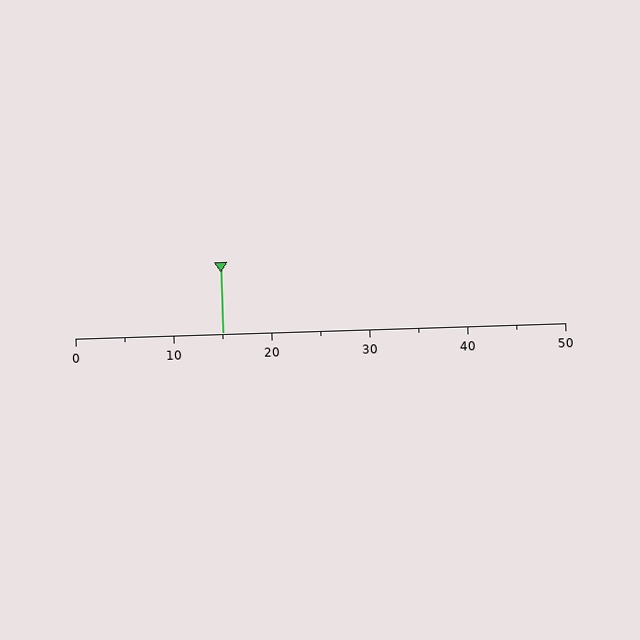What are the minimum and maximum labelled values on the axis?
The axis runs from 0 to 50.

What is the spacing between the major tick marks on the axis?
The major ticks are spaced 10 apart.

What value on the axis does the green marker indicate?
The marker indicates approximately 15.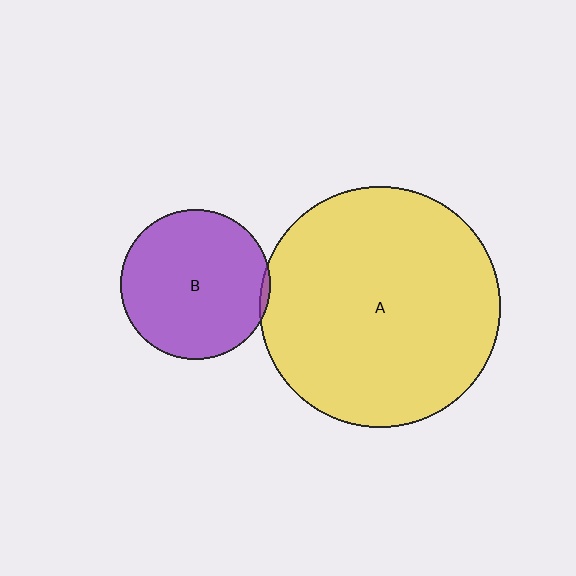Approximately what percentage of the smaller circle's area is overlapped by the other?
Approximately 5%.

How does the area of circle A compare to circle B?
Approximately 2.6 times.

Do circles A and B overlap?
Yes.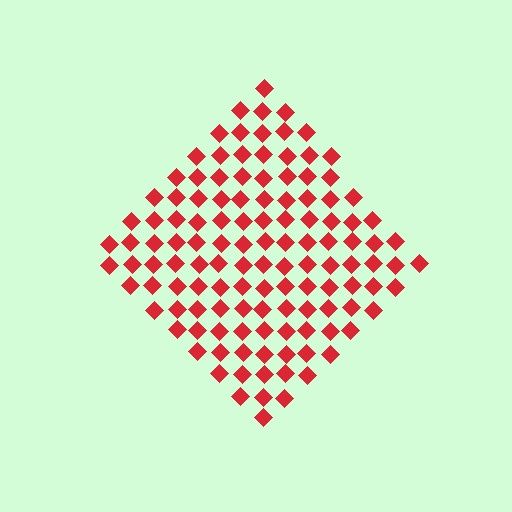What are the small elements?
The small elements are diamonds.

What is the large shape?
The large shape is a diamond.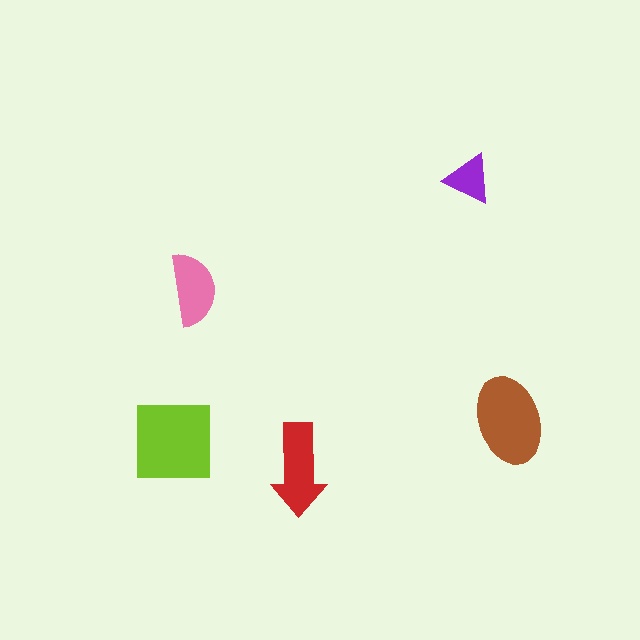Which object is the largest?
The lime square.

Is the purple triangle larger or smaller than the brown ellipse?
Smaller.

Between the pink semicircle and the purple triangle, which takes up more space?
The pink semicircle.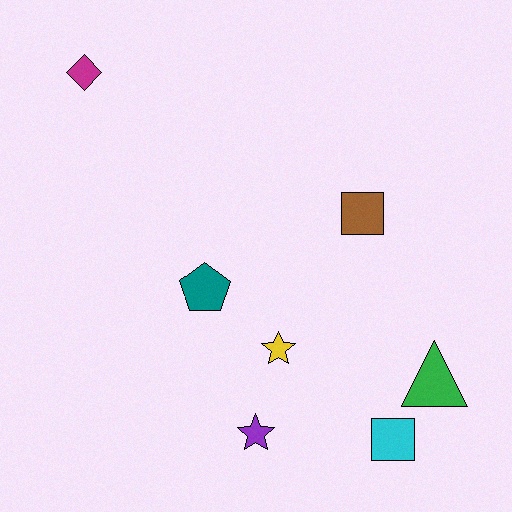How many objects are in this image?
There are 7 objects.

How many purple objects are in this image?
There is 1 purple object.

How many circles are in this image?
There are no circles.